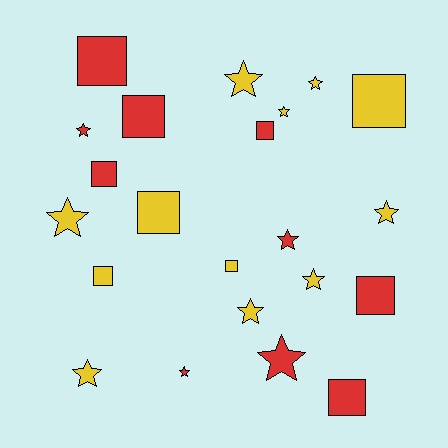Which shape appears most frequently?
Star, with 12 objects.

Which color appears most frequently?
Yellow, with 12 objects.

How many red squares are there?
There are 6 red squares.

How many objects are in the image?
There are 22 objects.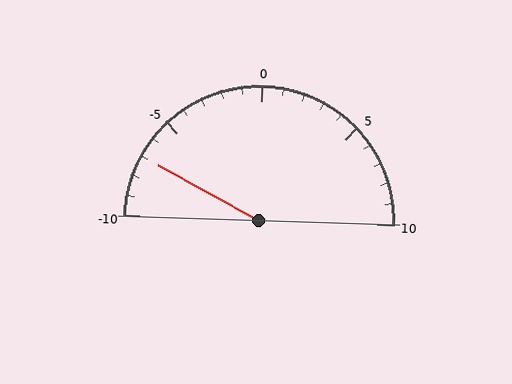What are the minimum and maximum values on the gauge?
The gauge ranges from -10 to 10.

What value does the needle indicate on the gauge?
The needle indicates approximately -7.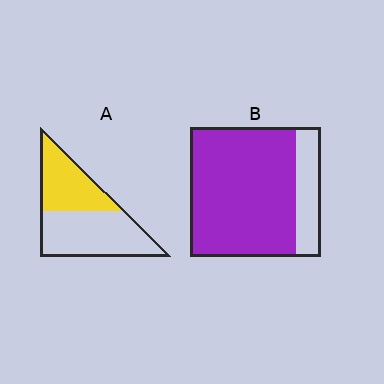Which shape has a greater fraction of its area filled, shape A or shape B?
Shape B.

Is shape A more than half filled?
No.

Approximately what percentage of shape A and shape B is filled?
A is approximately 40% and B is approximately 80%.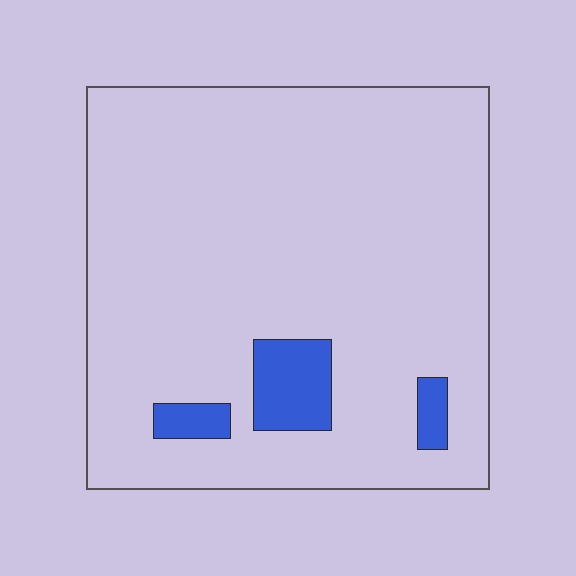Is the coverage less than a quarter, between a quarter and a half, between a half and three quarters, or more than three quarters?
Less than a quarter.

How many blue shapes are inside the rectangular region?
3.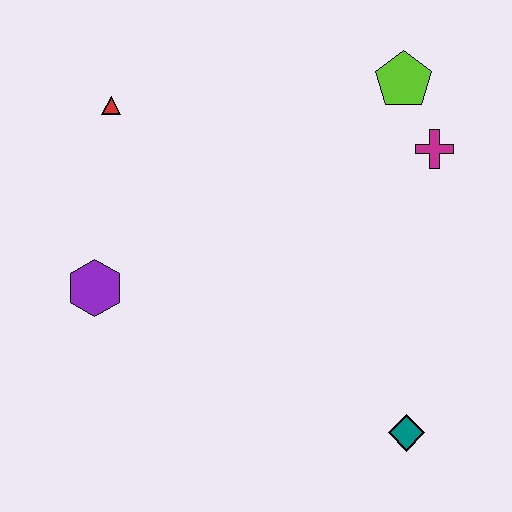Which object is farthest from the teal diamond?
The red triangle is farthest from the teal diamond.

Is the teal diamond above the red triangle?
No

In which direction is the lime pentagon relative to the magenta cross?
The lime pentagon is above the magenta cross.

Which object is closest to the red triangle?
The purple hexagon is closest to the red triangle.